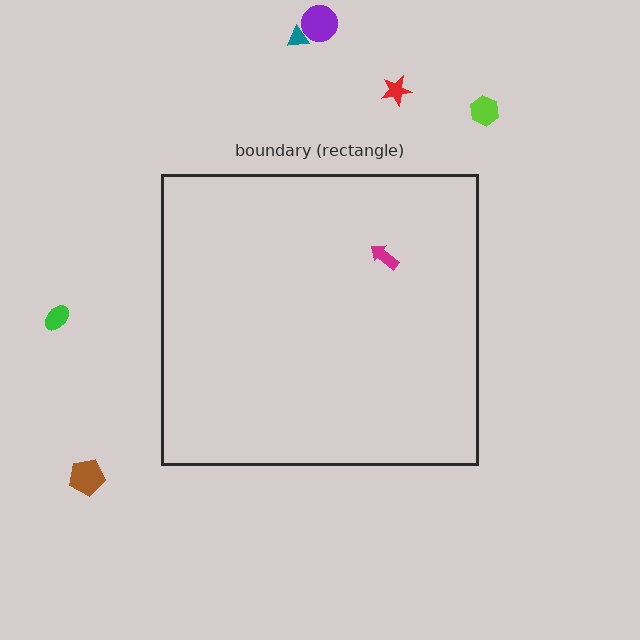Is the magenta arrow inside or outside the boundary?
Inside.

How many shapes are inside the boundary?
1 inside, 6 outside.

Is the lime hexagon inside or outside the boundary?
Outside.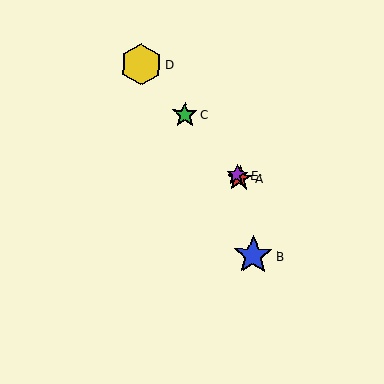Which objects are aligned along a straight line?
Objects A, C, D, E are aligned along a straight line.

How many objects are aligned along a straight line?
4 objects (A, C, D, E) are aligned along a straight line.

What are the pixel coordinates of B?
Object B is at (253, 256).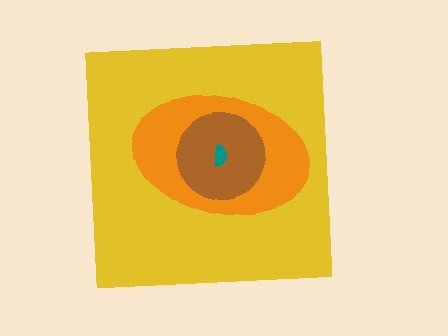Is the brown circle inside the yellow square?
Yes.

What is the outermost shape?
The yellow square.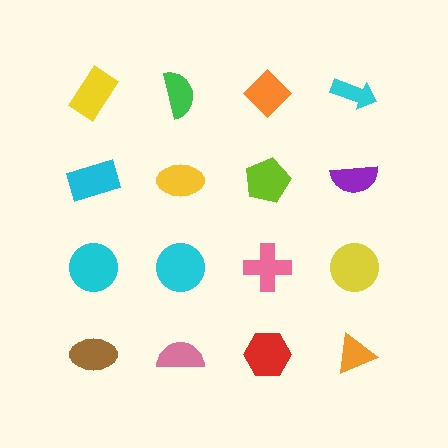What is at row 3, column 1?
A cyan circle.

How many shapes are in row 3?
4 shapes.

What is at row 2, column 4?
A purple semicircle.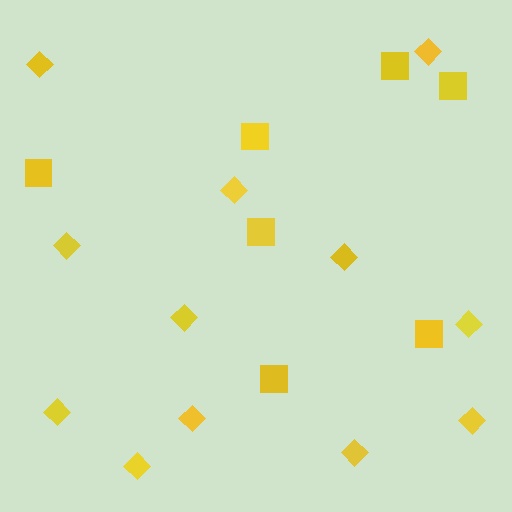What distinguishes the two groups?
There are 2 groups: one group of squares (7) and one group of diamonds (12).